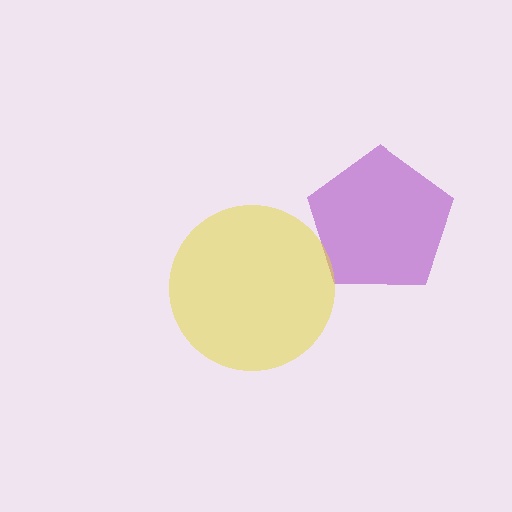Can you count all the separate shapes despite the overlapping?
Yes, there are 2 separate shapes.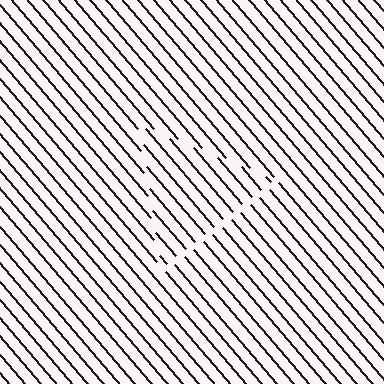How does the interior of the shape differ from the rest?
The interior of the shape contains the same grating, shifted by half a period — the contour is defined by the phase discontinuity where line-ends from the inner and outer gratings abut.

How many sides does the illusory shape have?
3 sides — the line-ends trace a triangle.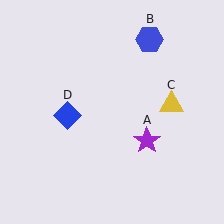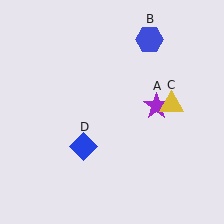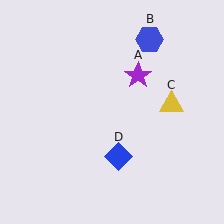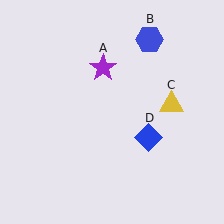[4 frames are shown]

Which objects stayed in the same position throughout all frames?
Blue hexagon (object B) and yellow triangle (object C) remained stationary.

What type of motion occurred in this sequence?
The purple star (object A), blue diamond (object D) rotated counterclockwise around the center of the scene.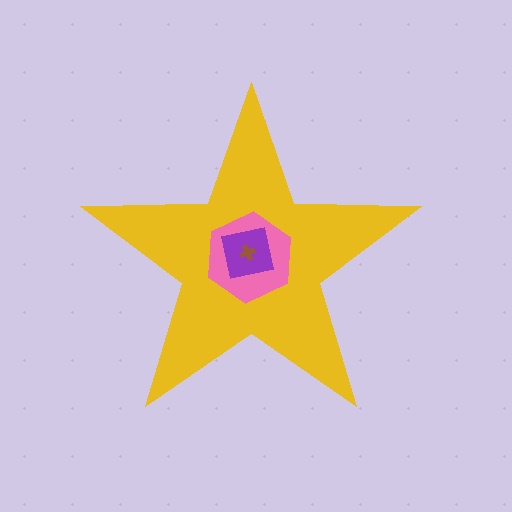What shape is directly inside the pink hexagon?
The purple square.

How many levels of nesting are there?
4.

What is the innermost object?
The brown cross.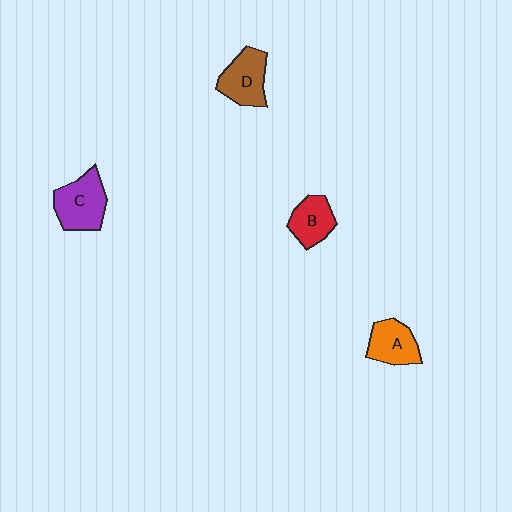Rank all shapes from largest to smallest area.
From largest to smallest: C (purple), D (brown), A (orange), B (red).